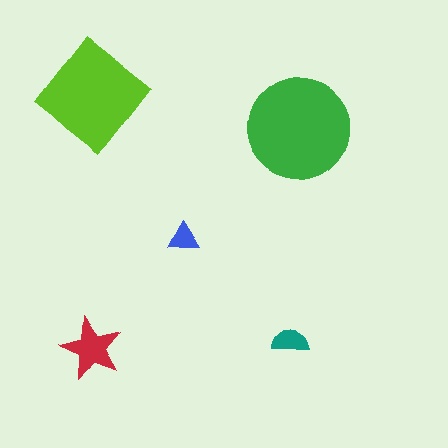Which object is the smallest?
The blue triangle.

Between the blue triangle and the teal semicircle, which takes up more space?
The teal semicircle.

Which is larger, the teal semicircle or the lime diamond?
The lime diamond.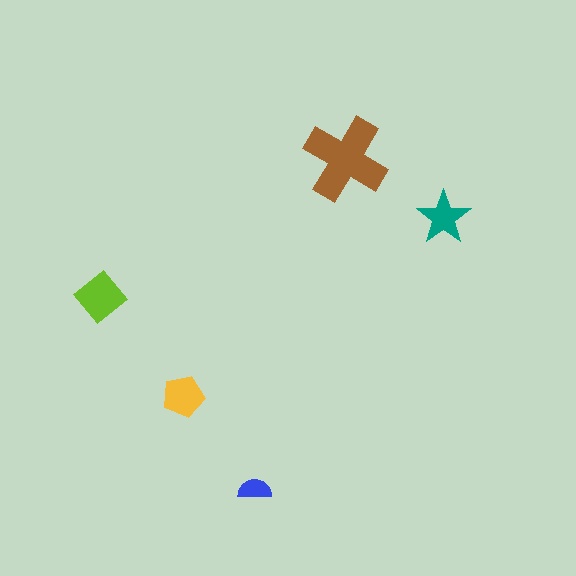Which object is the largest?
The brown cross.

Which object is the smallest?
The blue semicircle.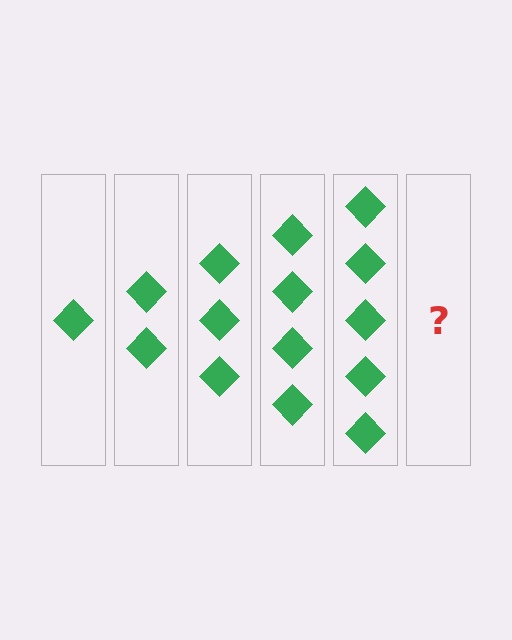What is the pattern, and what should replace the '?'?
The pattern is that each step adds one more diamond. The '?' should be 6 diamonds.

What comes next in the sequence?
The next element should be 6 diamonds.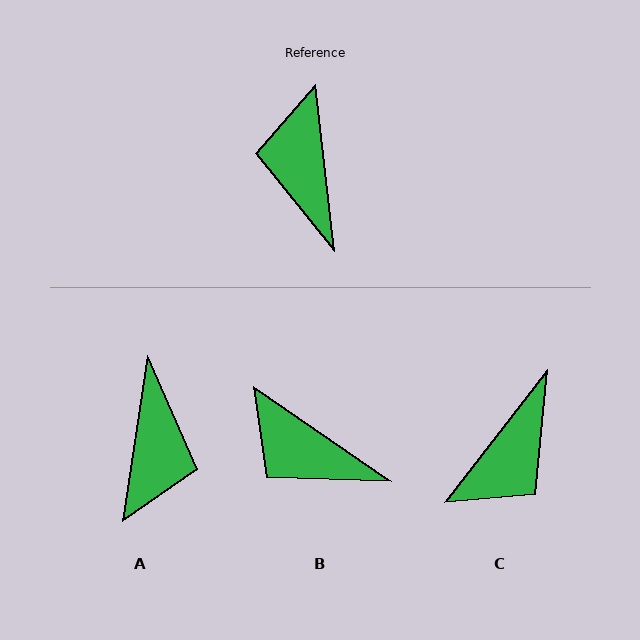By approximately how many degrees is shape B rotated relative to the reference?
Approximately 49 degrees counter-clockwise.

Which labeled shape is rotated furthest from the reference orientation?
A, about 165 degrees away.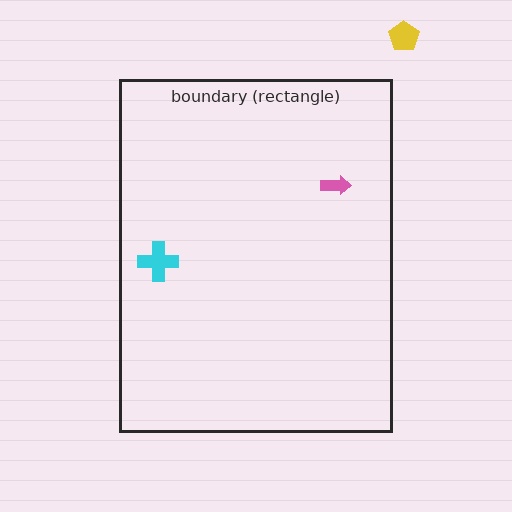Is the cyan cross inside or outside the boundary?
Inside.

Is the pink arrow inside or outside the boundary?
Inside.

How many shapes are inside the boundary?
2 inside, 1 outside.